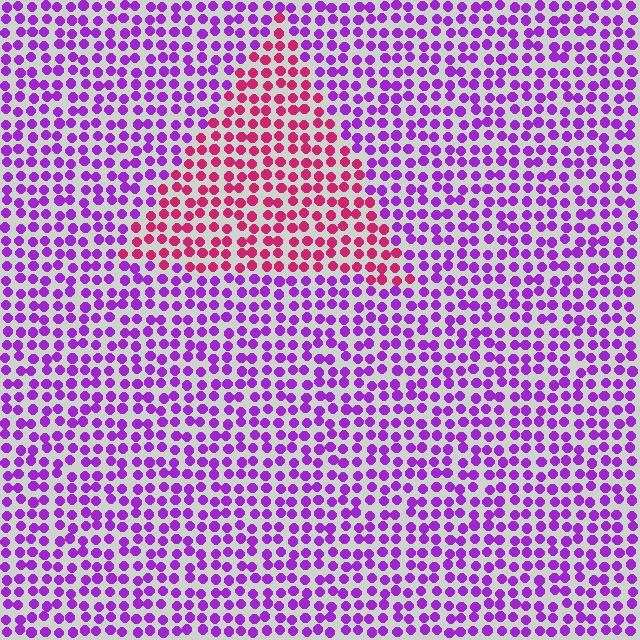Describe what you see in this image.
The image is filled with small purple elements in a uniform arrangement. A triangle-shaped region is visible where the elements are tinted to a slightly different hue, forming a subtle color boundary.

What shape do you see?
I see a triangle.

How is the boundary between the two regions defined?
The boundary is defined purely by a slight shift in hue (about 50 degrees). Spacing, size, and orientation are identical on both sides.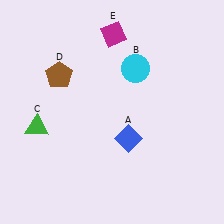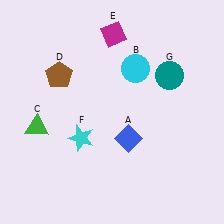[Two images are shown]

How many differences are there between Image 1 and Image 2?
There are 2 differences between the two images.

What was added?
A cyan star (F), a teal circle (G) were added in Image 2.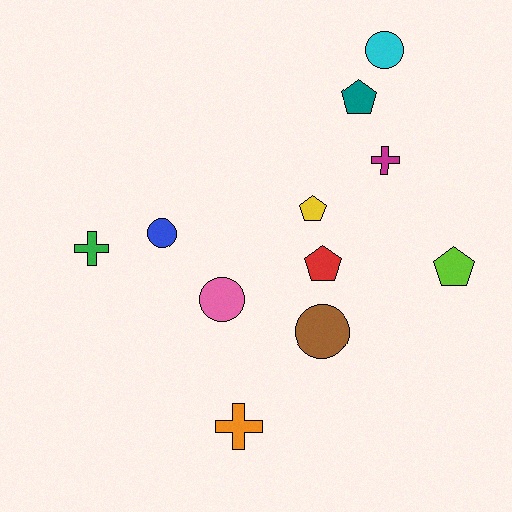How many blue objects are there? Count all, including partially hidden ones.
There is 1 blue object.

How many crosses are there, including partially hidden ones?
There are 3 crosses.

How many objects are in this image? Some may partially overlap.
There are 11 objects.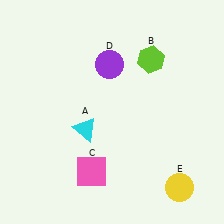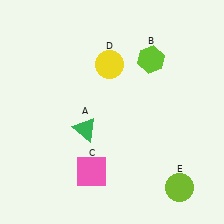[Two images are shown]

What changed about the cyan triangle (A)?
In Image 1, A is cyan. In Image 2, it changed to green.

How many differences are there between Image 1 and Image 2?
There are 3 differences between the two images.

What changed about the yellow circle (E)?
In Image 1, E is yellow. In Image 2, it changed to lime.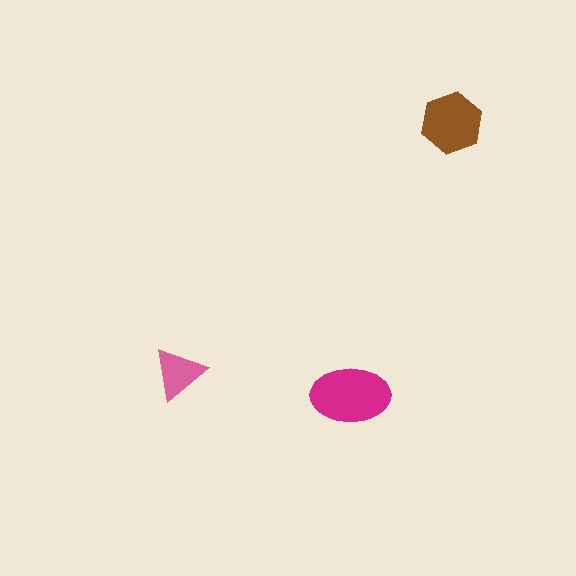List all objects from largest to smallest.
The magenta ellipse, the brown hexagon, the pink triangle.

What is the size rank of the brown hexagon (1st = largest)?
2nd.